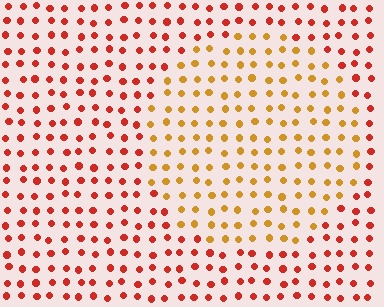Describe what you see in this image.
The image is filled with small red elements in a uniform arrangement. A circle-shaped region is visible where the elements are tinted to a slightly different hue, forming a subtle color boundary.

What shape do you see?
I see a circle.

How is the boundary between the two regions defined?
The boundary is defined purely by a slight shift in hue (about 38 degrees). Spacing, size, and orientation are identical on both sides.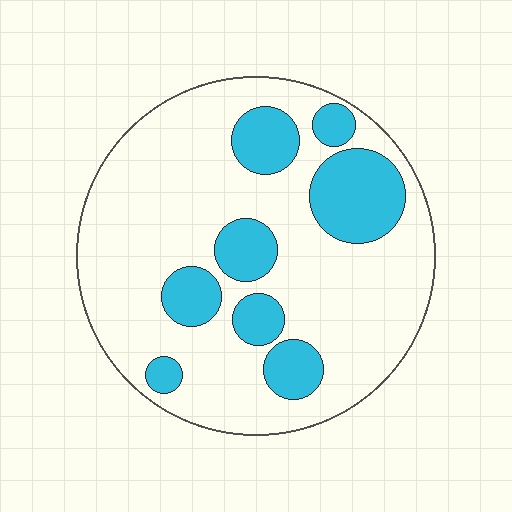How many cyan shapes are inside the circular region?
8.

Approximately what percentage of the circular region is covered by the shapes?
Approximately 25%.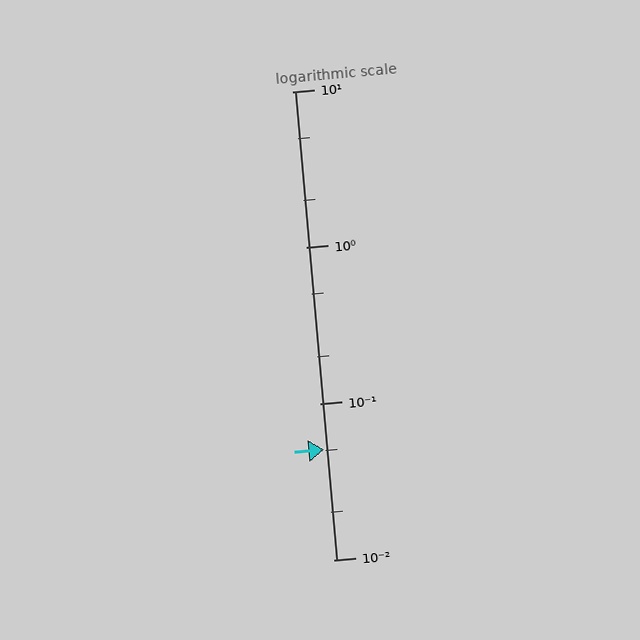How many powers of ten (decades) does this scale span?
The scale spans 3 decades, from 0.01 to 10.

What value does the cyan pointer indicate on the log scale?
The pointer indicates approximately 0.051.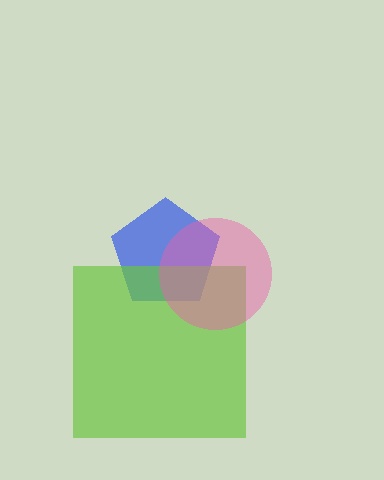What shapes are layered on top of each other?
The layered shapes are: a blue pentagon, a lime square, a pink circle.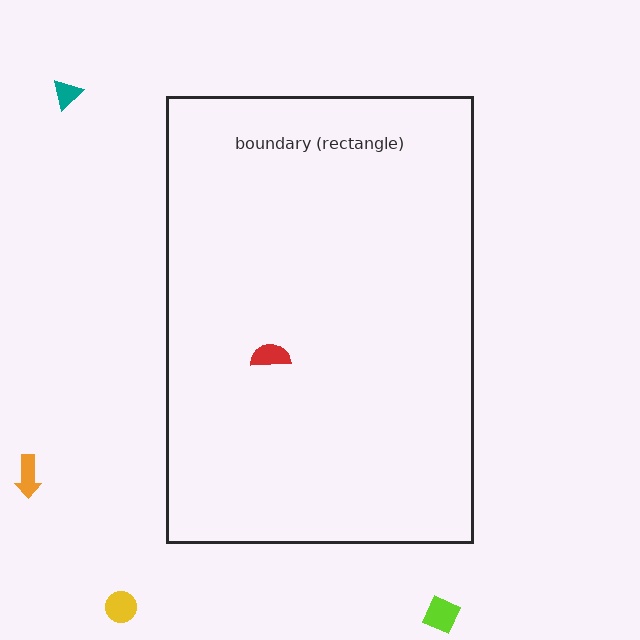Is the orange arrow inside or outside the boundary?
Outside.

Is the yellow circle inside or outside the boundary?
Outside.